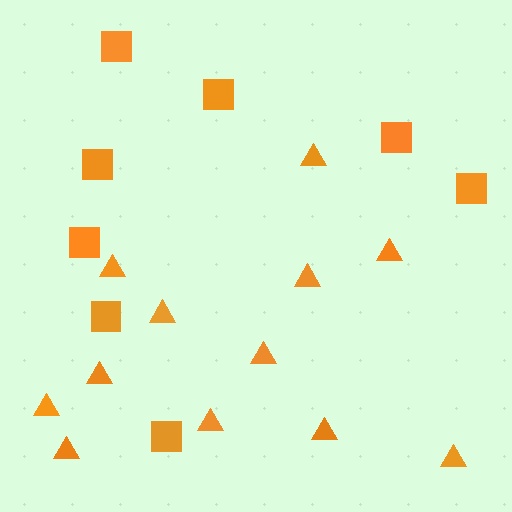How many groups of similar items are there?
There are 2 groups: one group of squares (8) and one group of triangles (12).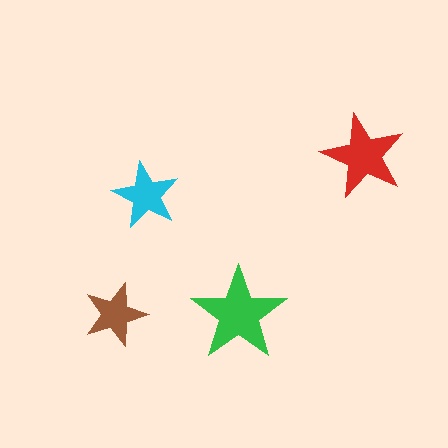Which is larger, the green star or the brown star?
The green one.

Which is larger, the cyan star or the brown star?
The cyan one.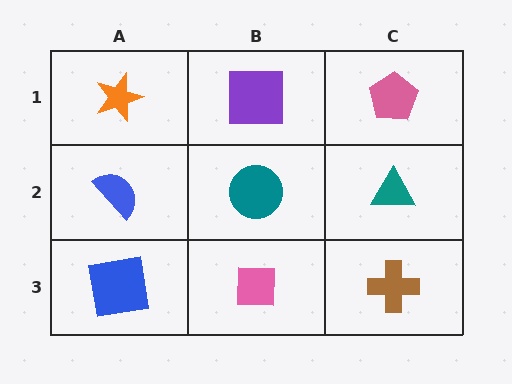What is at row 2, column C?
A teal triangle.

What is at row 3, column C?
A brown cross.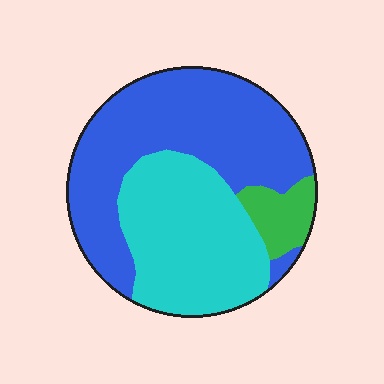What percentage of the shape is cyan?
Cyan covers 39% of the shape.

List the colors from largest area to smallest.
From largest to smallest: blue, cyan, green.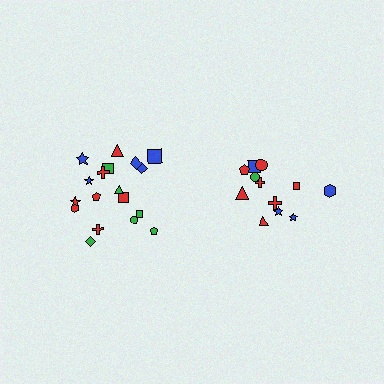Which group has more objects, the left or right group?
The left group.